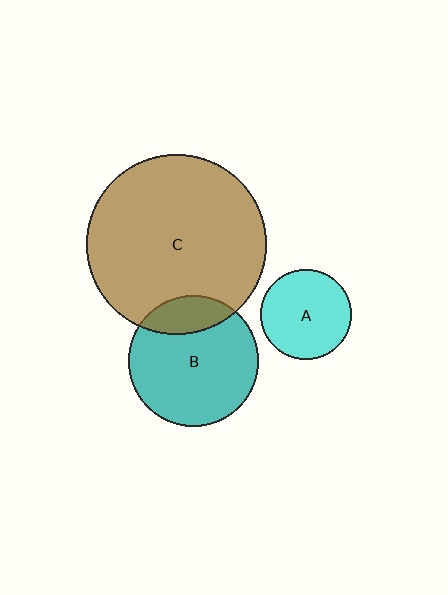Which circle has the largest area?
Circle C (brown).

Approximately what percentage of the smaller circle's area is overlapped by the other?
Approximately 20%.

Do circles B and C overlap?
Yes.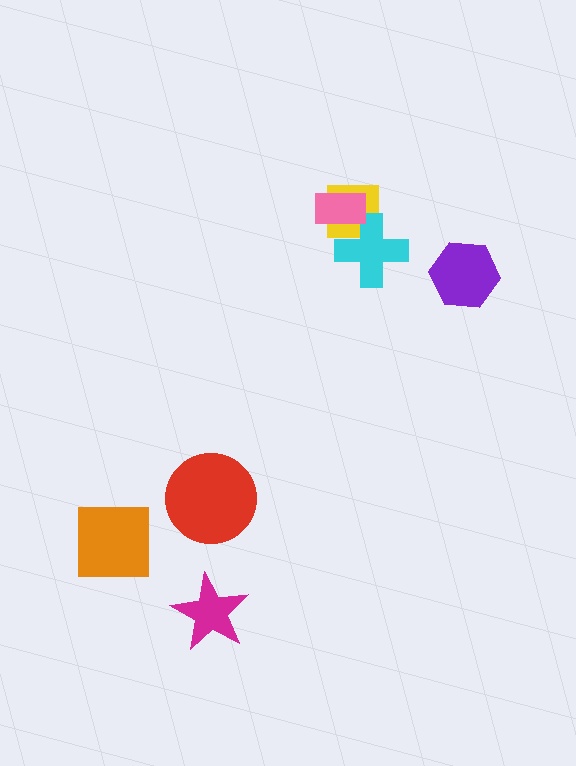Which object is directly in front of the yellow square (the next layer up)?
The cyan cross is directly in front of the yellow square.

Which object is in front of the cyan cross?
The pink rectangle is in front of the cyan cross.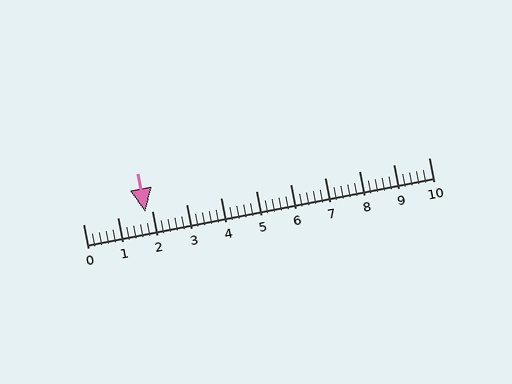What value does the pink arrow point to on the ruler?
The pink arrow points to approximately 1.8.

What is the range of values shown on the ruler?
The ruler shows values from 0 to 10.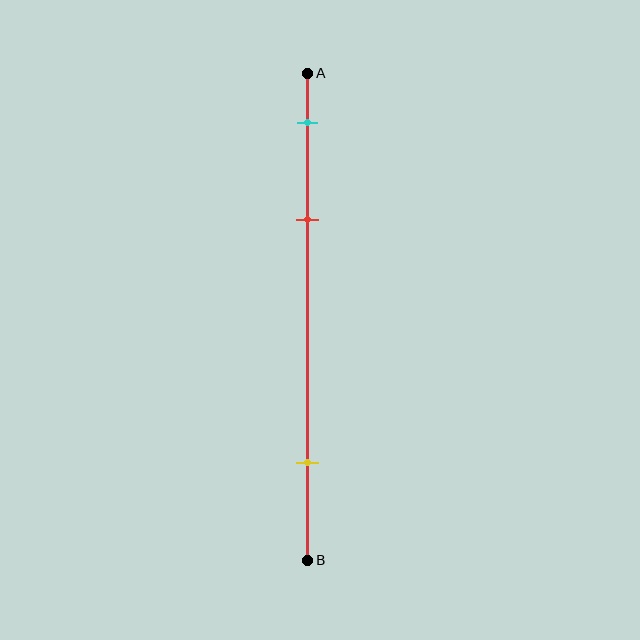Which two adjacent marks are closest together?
The cyan and red marks are the closest adjacent pair.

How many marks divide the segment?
There are 3 marks dividing the segment.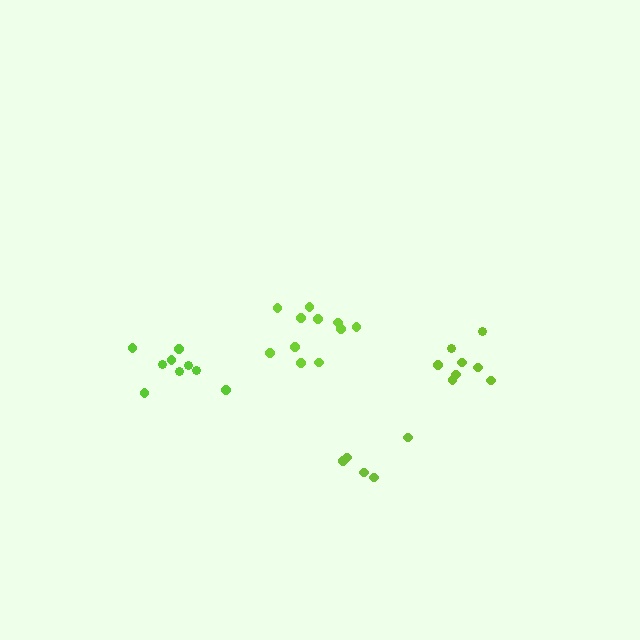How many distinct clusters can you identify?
There are 4 distinct clusters.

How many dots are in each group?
Group 1: 5 dots, Group 2: 11 dots, Group 3: 8 dots, Group 4: 9 dots (33 total).